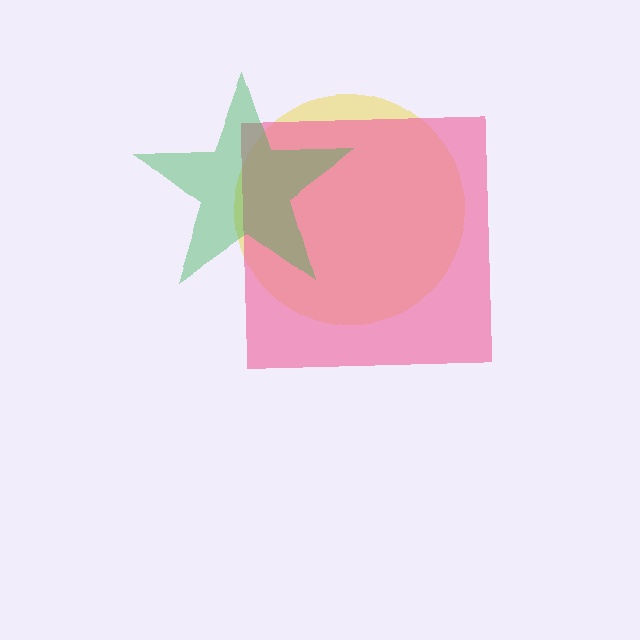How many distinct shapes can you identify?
There are 3 distinct shapes: a yellow circle, a pink square, a green star.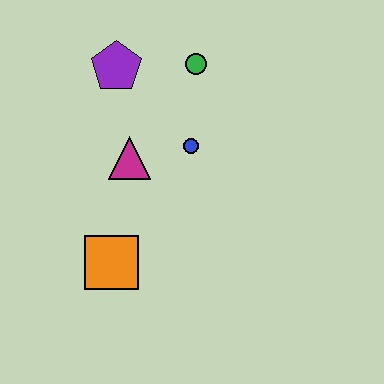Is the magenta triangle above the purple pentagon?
No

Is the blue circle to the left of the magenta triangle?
No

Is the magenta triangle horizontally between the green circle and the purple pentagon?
Yes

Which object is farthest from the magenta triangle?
The green circle is farthest from the magenta triangle.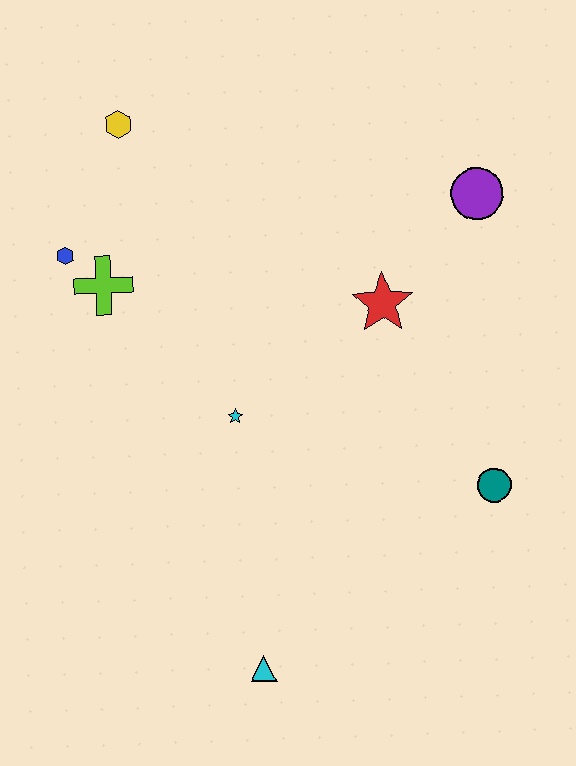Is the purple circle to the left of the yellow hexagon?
No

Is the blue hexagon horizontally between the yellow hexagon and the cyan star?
No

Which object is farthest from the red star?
The cyan triangle is farthest from the red star.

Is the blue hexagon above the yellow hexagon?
No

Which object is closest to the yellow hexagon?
The blue hexagon is closest to the yellow hexagon.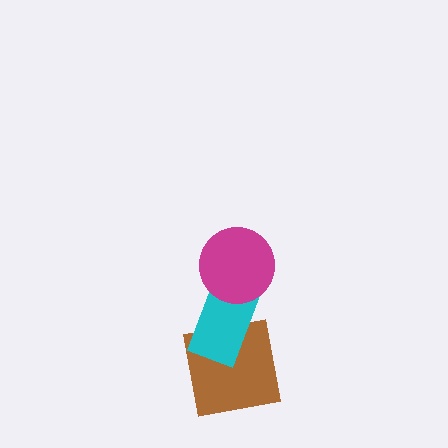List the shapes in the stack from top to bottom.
From top to bottom: the magenta circle, the cyan rectangle, the brown square.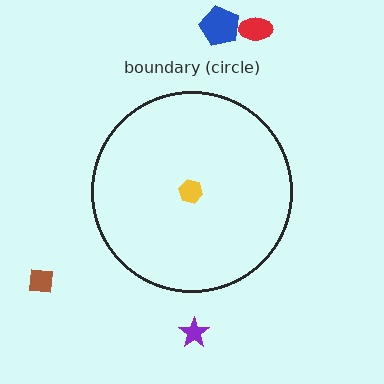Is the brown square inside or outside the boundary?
Outside.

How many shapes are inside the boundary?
1 inside, 4 outside.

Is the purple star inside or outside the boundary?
Outside.